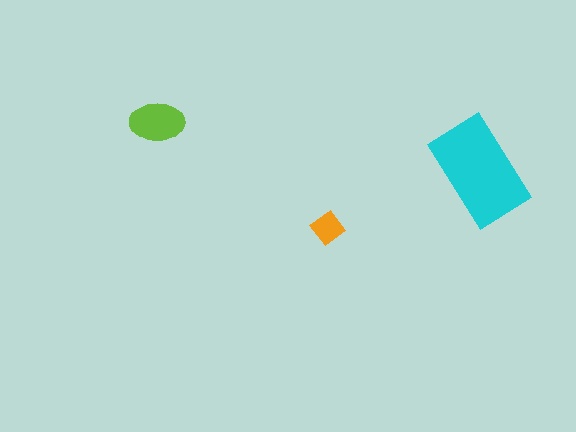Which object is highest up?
The lime ellipse is topmost.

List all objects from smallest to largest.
The orange diamond, the lime ellipse, the cyan rectangle.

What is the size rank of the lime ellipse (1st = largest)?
2nd.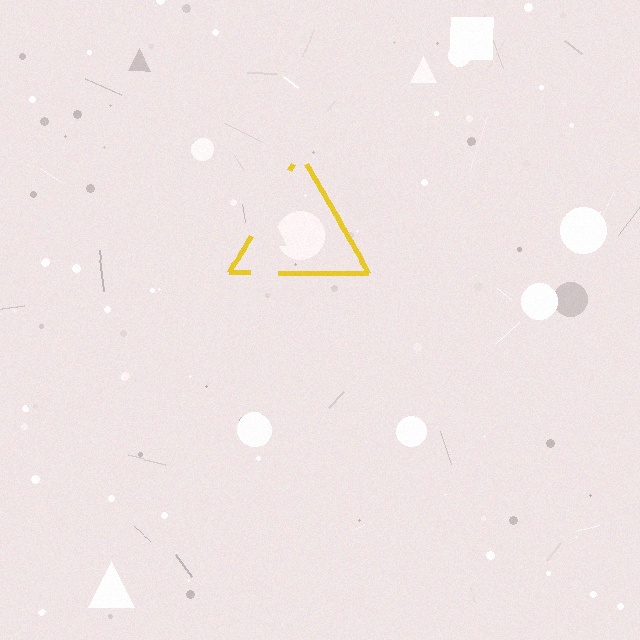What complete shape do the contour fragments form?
The contour fragments form a triangle.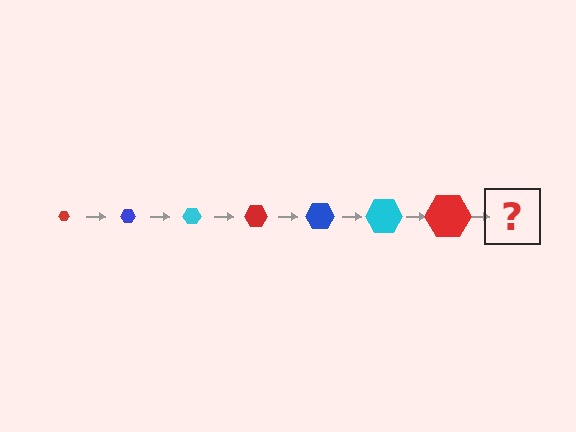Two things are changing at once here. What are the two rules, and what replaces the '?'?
The two rules are that the hexagon grows larger each step and the color cycles through red, blue, and cyan. The '?' should be a blue hexagon, larger than the previous one.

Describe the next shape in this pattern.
It should be a blue hexagon, larger than the previous one.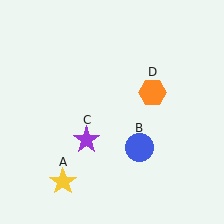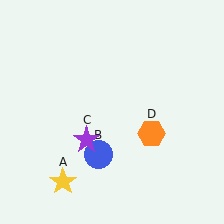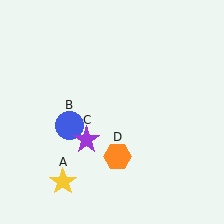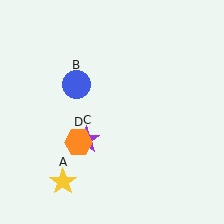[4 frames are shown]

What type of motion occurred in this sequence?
The blue circle (object B), orange hexagon (object D) rotated clockwise around the center of the scene.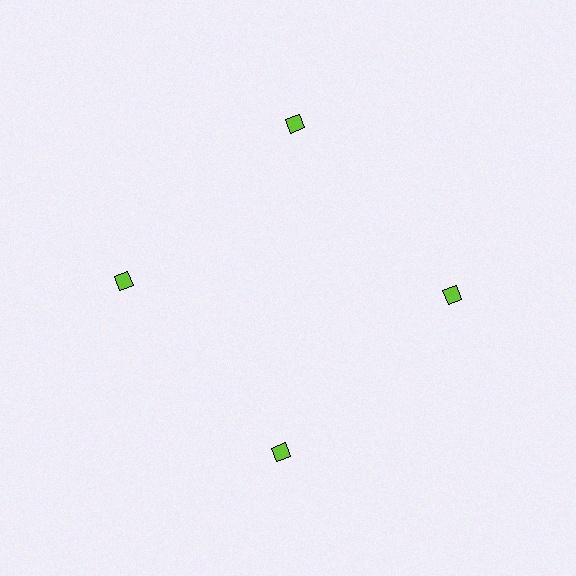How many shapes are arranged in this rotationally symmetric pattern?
There are 4 shapes, arranged in 4 groups of 1.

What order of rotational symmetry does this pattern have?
This pattern has 4-fold rotational symmetry.